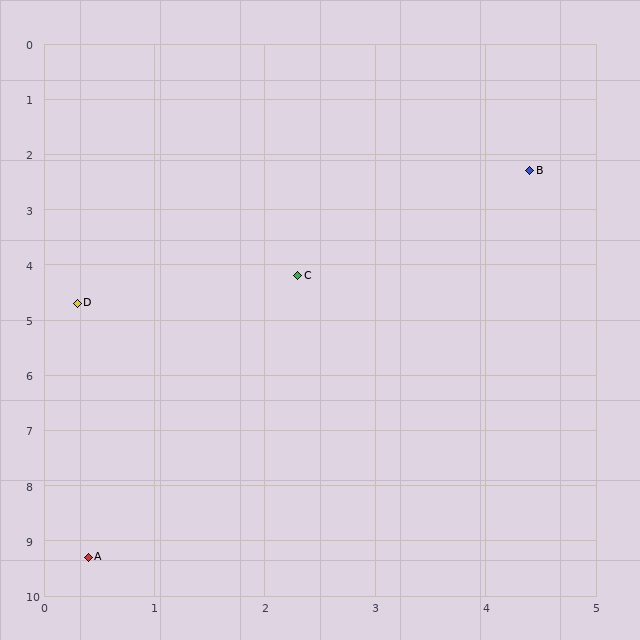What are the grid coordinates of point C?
Point C is at approximately (2.3, 4.2).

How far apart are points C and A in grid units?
Points C and A are about 5.4 grid units apart.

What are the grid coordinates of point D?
Point D is at approximately (0.3, 4.7).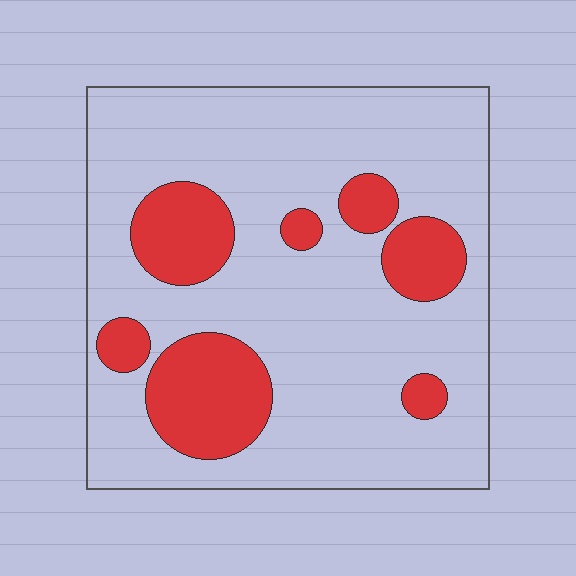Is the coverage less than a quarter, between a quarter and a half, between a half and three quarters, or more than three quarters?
Less than a quarter.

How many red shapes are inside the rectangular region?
7.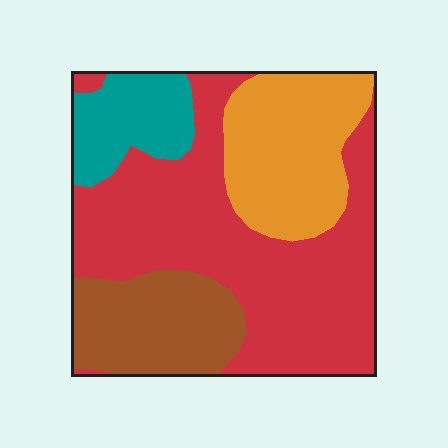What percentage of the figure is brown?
Brown covers about 20% of the figure.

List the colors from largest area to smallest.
From largest to smallest: red, orange, brown, teal.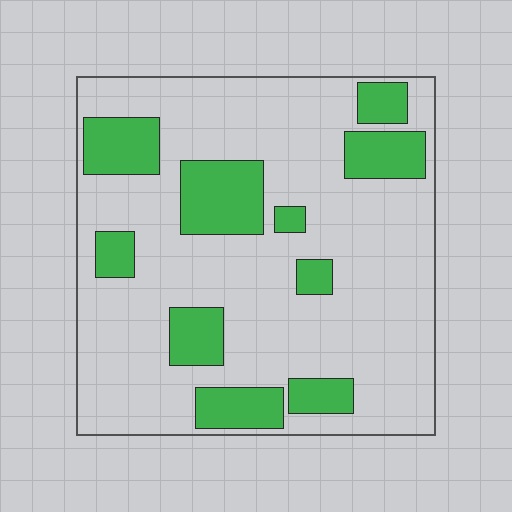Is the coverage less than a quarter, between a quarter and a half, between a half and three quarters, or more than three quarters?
Less than a quarter.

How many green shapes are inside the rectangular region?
10.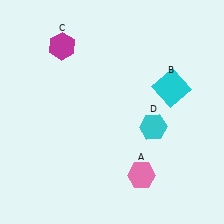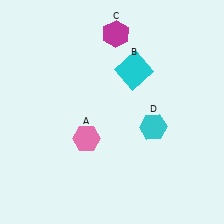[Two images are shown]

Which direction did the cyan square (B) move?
The cyan square (B) moved left.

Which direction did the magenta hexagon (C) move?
The magenta hexagon (C) moved right.